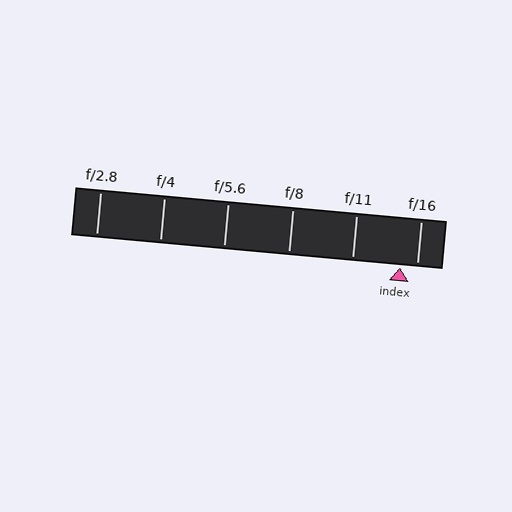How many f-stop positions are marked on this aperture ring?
There are 6 f-stop positions marked.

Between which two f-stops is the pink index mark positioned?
The index mark is between f/11 and f/16.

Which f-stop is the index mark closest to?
The index mark is closest to f/16.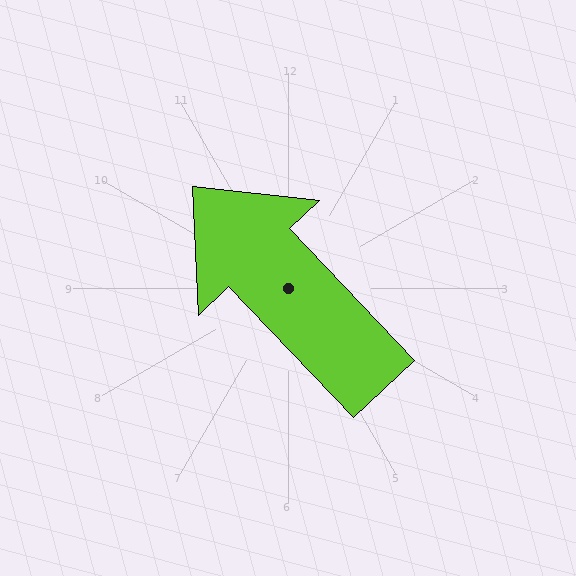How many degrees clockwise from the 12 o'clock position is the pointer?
Approximately 316 degrees.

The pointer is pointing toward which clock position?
Roughly 11 o'clock.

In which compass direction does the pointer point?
Northwest.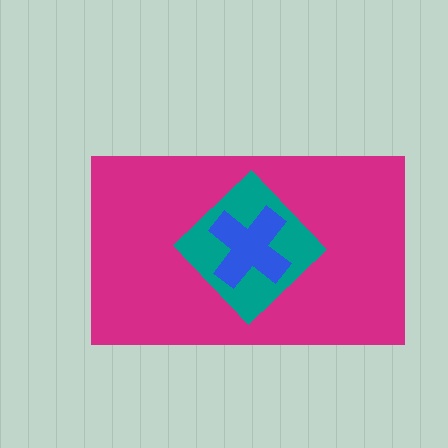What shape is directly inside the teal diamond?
The blue cross.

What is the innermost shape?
The blue cross.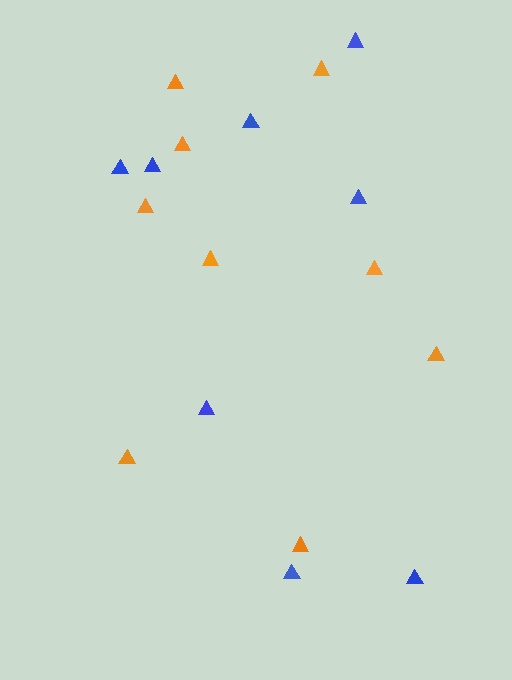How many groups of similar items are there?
There are 2 groups: one group of blue triangles (8) and one group of orange triangles (9).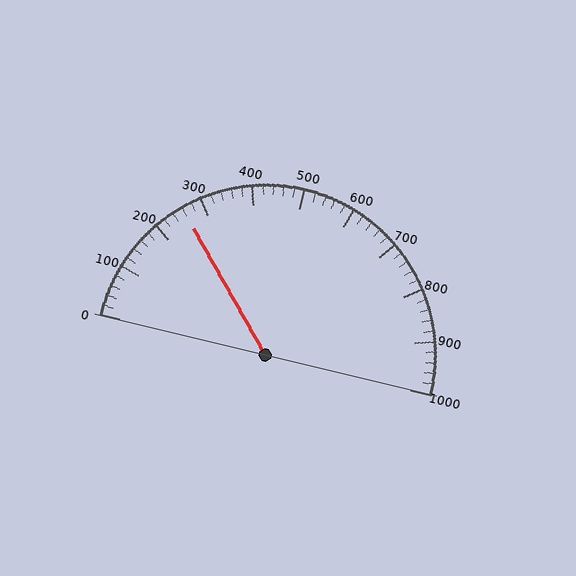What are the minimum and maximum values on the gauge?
The gauge ranges from 0 to 1000.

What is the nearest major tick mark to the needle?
The nearest major tick mark is 300.